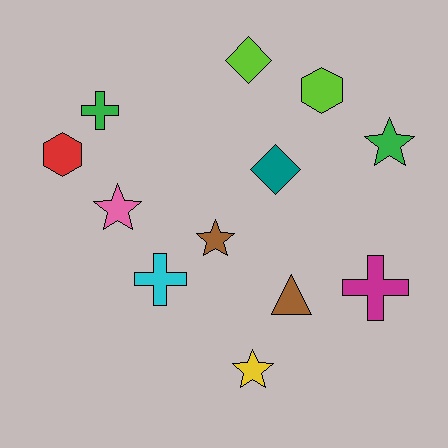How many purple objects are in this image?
There are no purple objects.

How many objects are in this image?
There are 12 objects.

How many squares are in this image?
There are no squares.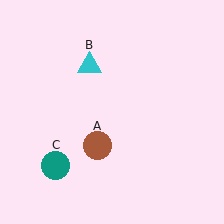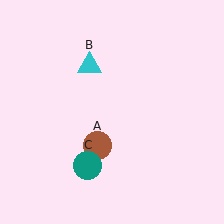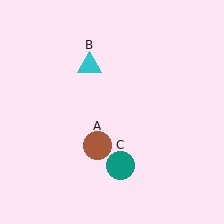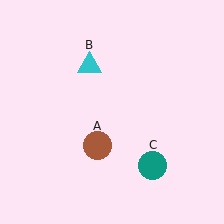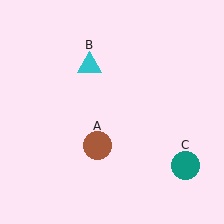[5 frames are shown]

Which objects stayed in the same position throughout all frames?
Brown circle (object A) and cyan triangle (object B) remained stationary.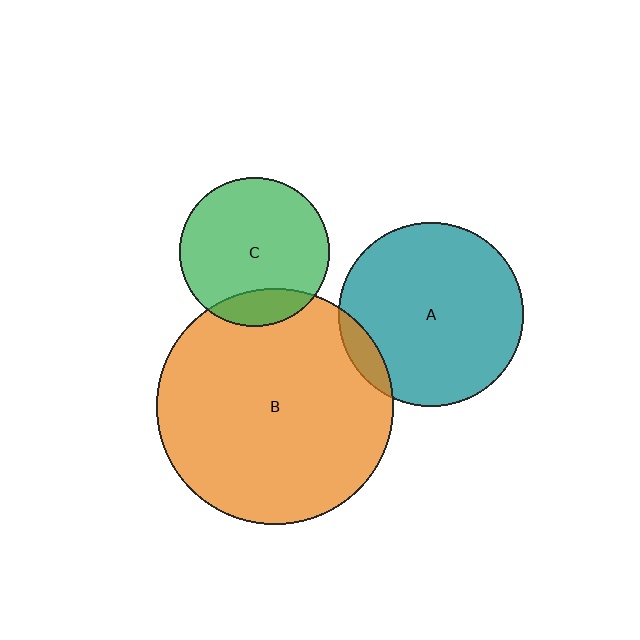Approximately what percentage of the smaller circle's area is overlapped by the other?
Approximately 10%.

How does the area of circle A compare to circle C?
Approximately 1.5 times.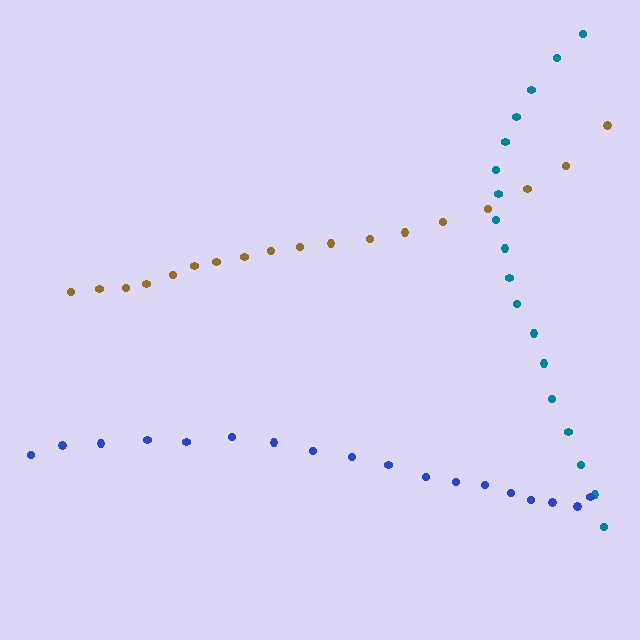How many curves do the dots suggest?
There are 3 distinct paths.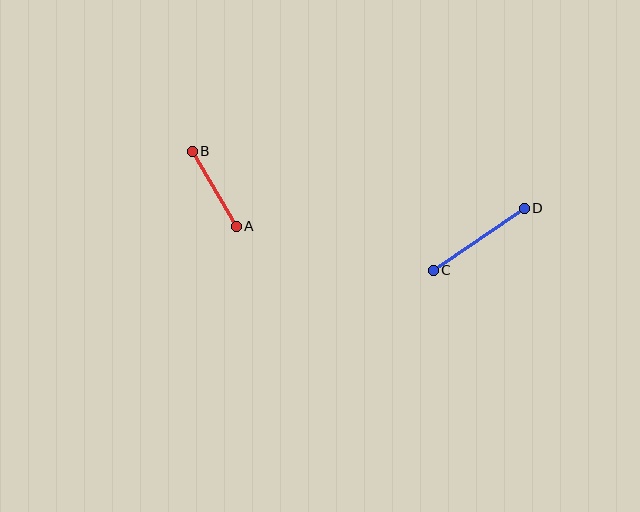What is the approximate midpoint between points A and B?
The midpoint is at approximately (214, 189) pixels.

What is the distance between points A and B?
The distance is approximately 87 pixels.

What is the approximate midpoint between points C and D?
The midpoint is at approximately (479, 239) pixels.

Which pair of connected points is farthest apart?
Points C and D are farthest apart.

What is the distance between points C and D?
The distance is approximately 110 pixels.